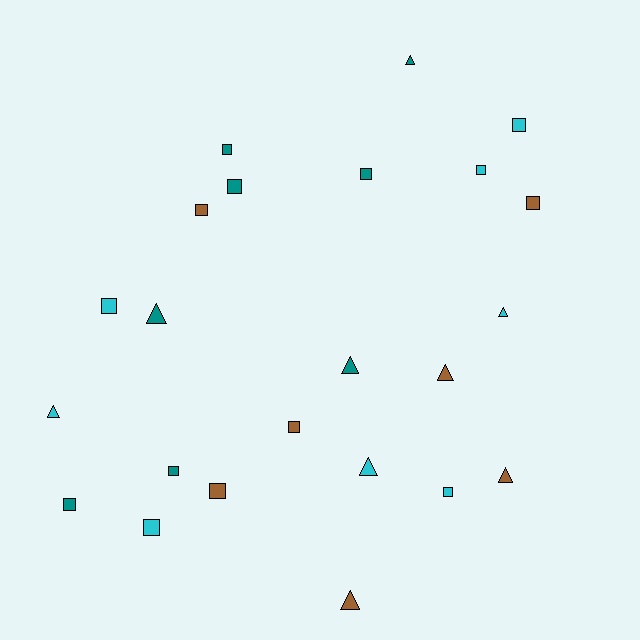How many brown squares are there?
There are 4 brown squares.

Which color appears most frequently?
Teal, with 8 objects.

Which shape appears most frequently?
Square, with 14 objects.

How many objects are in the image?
There are 23 objects.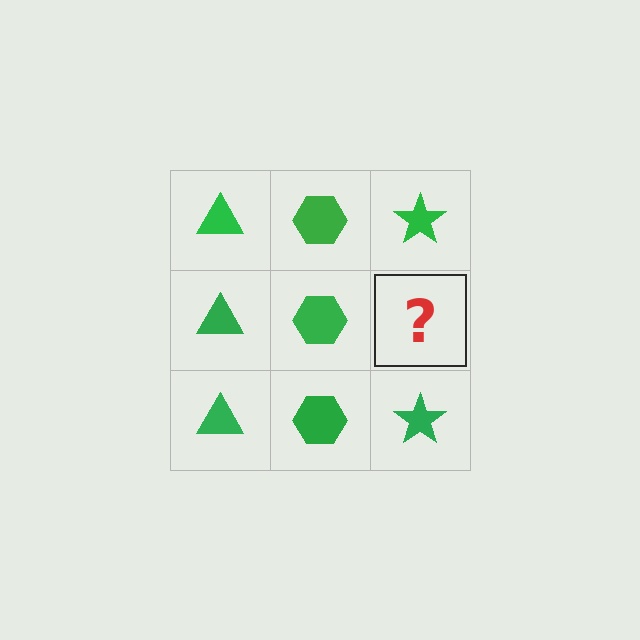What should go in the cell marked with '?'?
The missing cell should contain a green star.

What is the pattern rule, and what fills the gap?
The rule is that each column has a consistent shape. The gap should be filled with a green star.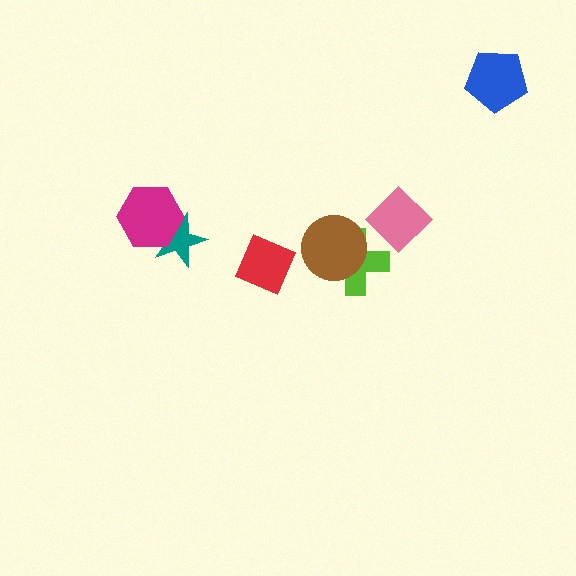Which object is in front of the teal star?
The magenta hexagon is in front of the teal star.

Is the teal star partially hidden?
Yes, it is partially covered by another shape.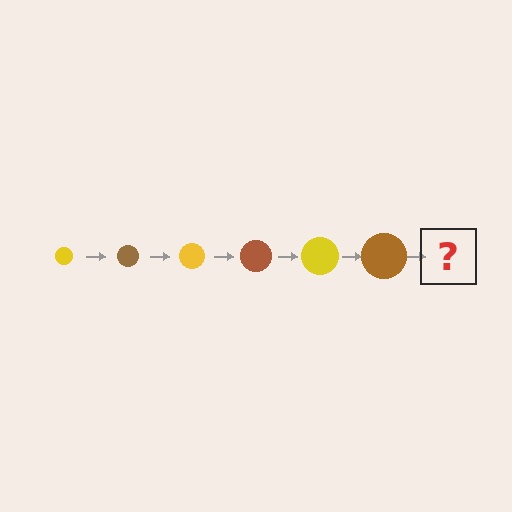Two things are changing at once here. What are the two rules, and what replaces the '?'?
The two rules are that the circle grows larger each step and the color cycles through yellow and brown. The '?' should be a yellow circle, larger than the previous one.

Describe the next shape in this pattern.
It should be a yellow circle, larger than the previous one.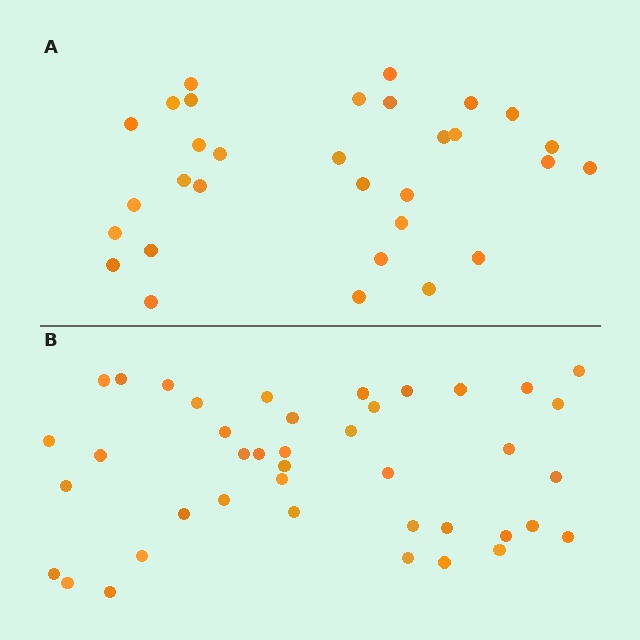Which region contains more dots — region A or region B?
Region B (the bottom region) has more dots.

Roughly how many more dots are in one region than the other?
Region B has roughly 10 or so more dots than region A.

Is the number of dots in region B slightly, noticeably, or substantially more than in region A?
Region B has noticeably more, but not dramatically so. The ratio is roughly 1.3 to 1.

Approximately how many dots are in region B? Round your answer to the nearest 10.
About 40 dots. (The exact count is 41, which rounds to 40.)